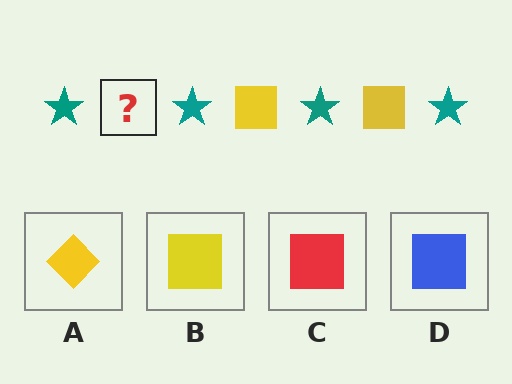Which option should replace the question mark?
Option B.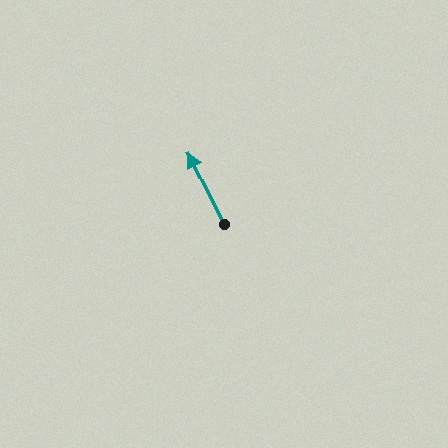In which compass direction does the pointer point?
Northwest.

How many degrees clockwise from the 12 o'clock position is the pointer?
Approximately 334 degrees.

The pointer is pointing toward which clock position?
Roughly 11 o'clock.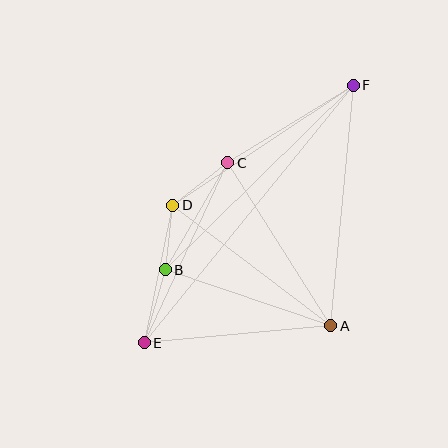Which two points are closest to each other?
Points B and D are closest to each other.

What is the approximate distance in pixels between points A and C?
The distance between A and C is approximately 193 pixels.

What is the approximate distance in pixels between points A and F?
The distance between A and F is approximately 242 pixels.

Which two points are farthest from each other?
Points E and F are farthest from each other.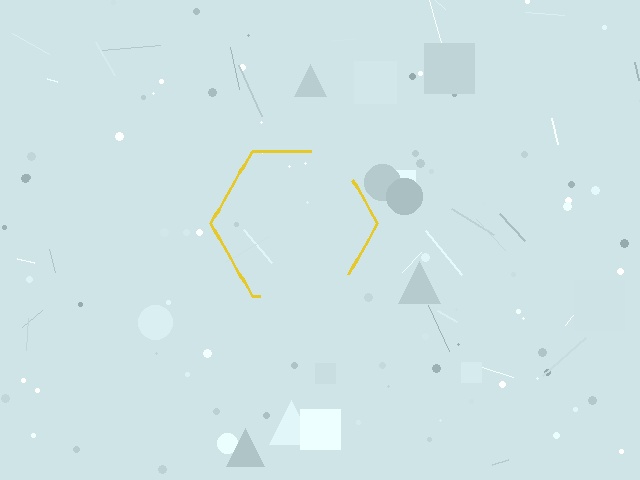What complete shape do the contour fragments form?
The contour fragments form a hexagon.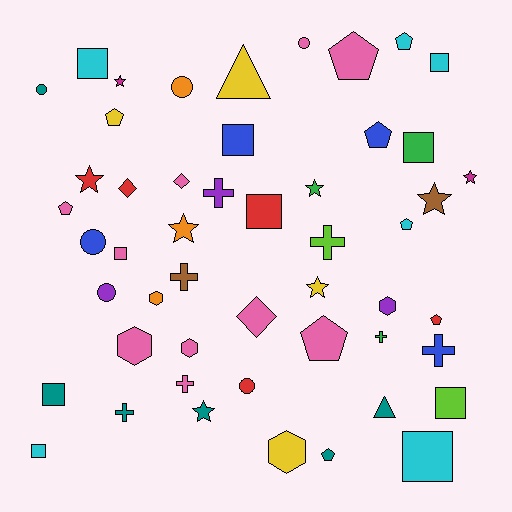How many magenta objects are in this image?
There are 2 magenta objects.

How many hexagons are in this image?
There are 5 hexagons.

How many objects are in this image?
There are 50 objects.